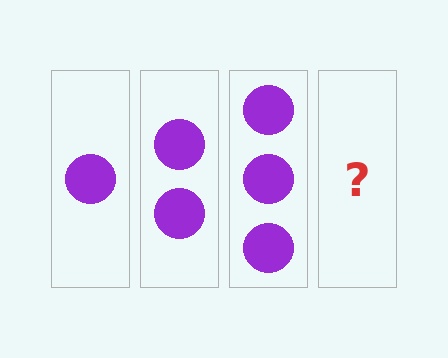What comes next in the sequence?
The next element should be 4 circles.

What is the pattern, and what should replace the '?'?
The pattern is that each step adds one more circle. The '?' should be 4 circles.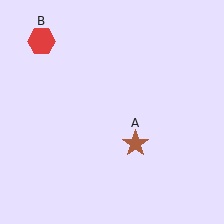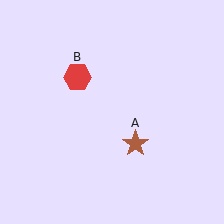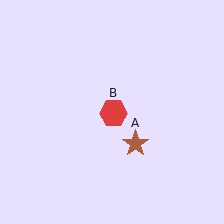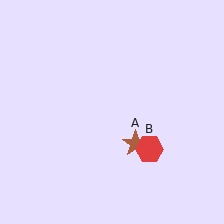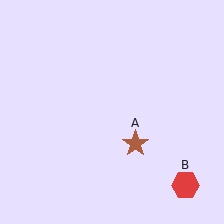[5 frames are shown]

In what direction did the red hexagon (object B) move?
The red hexagon (object B) moved down and to the right.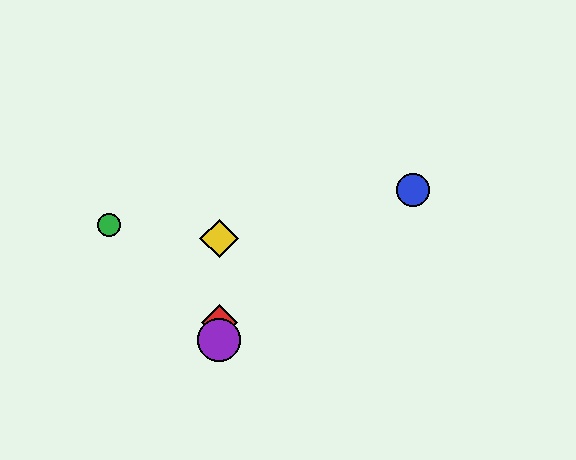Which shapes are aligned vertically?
The red diamond, the yellow diamond, the purple circle are aligned vertically.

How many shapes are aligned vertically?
3 shapes (the red diamond, the yellow diamond, the purple circle) are aligned vertically.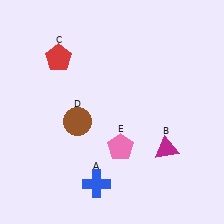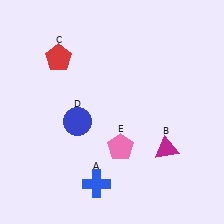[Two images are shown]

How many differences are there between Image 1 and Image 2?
There is 1 difference between the two images.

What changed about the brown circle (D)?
In Image 1, D is brown. In Image 2, it changed to blue.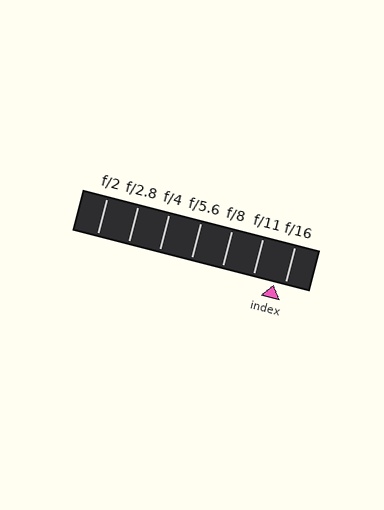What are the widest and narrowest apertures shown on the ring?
The widest aperture shown is f/2 and the narrowest is f/16.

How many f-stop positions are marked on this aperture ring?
There are 7 f-stop positions marked.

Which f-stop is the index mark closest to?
The index mark is closest to f/16.